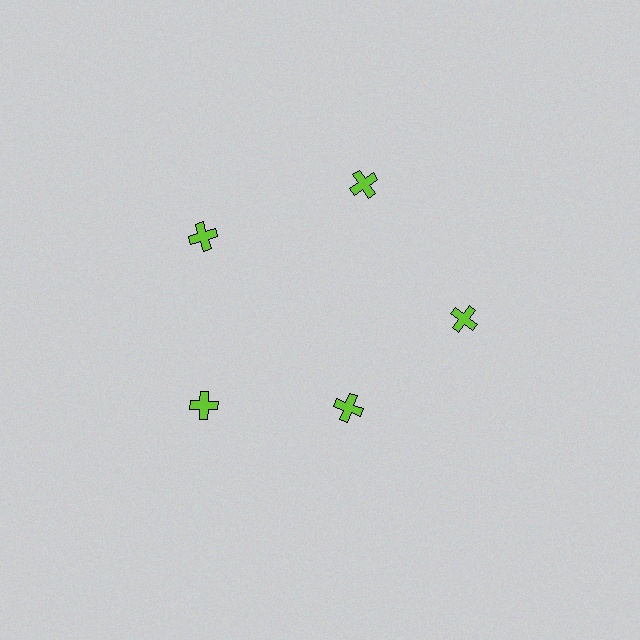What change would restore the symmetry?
The symmetry would be restored by moving it outward, back onto the ring so that all 5 crosses sit at equal angles and equal distance from the center.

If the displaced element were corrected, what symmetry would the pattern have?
It would have 5-fold rotational symmetry — the pattern would map onto itself every 72 degrees.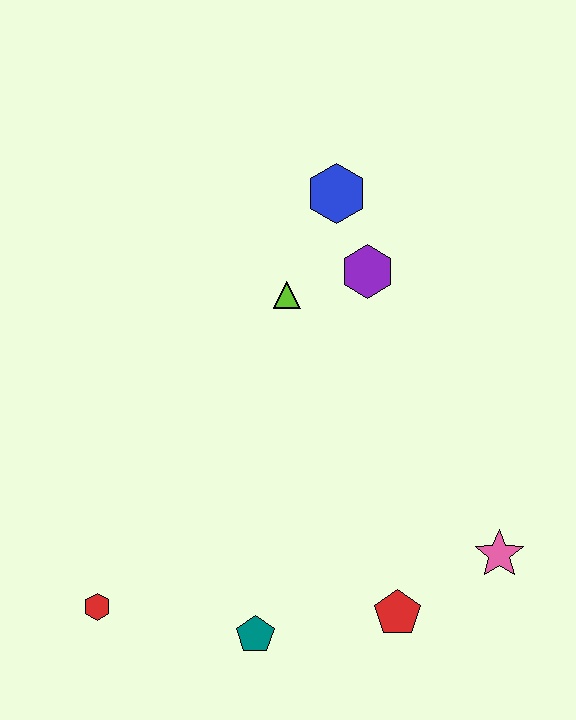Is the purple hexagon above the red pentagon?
Yes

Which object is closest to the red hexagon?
The teal pentagon is closest to the red hexagon.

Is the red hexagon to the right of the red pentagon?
No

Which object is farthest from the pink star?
The red hexagon is farthest from the pink star.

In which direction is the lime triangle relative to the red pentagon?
The lime triangle is above the red pentagon.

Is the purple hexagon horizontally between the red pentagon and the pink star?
No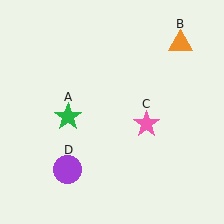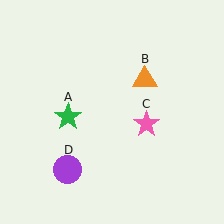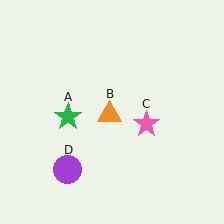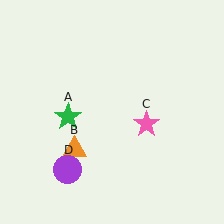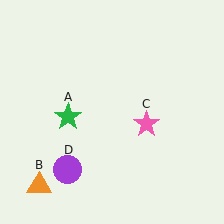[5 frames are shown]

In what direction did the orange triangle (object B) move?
The orange triangle (object B) moved down and to the left.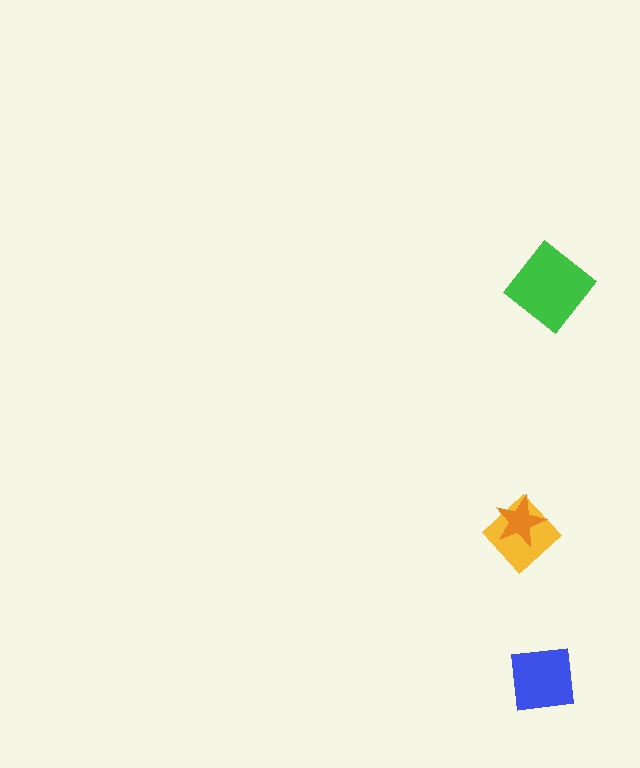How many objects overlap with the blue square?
0 objects overlap with the blue square.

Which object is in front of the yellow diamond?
The orange star is in front of the yellow diamond.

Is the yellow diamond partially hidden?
Yes, it is partially covered by another shape.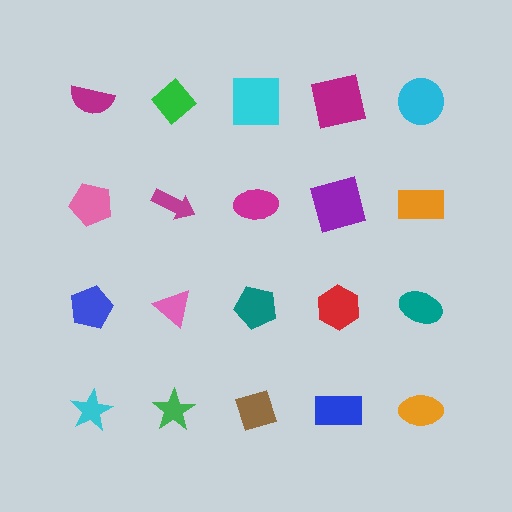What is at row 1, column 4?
A magenta square.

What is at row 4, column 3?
A brown diamond.